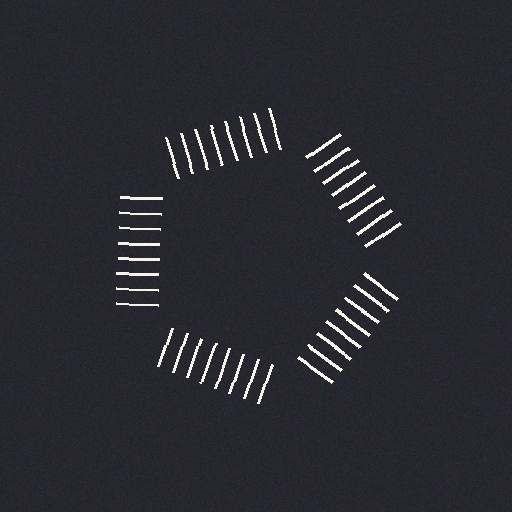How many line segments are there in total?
40 — 8 along each of the 5 edges.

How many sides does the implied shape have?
5 sides — the line-ends trace a pentagon.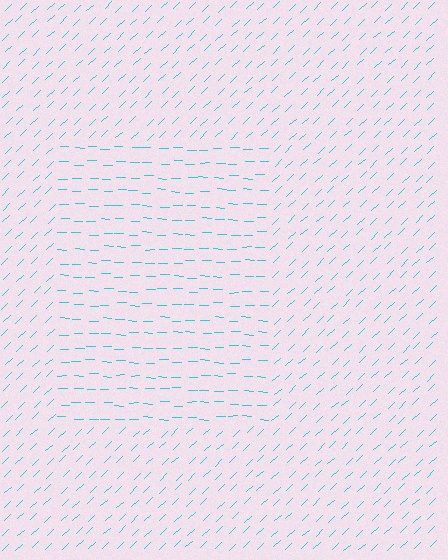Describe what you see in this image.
The image is filled with small cyan line segments. A rectangle region in the image has lines oriented differently from the surrounding lines, creating a visible texture boundary.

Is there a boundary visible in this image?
Yes, there is a texture boundary formed by a change in line orientation.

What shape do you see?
I see a rectangle.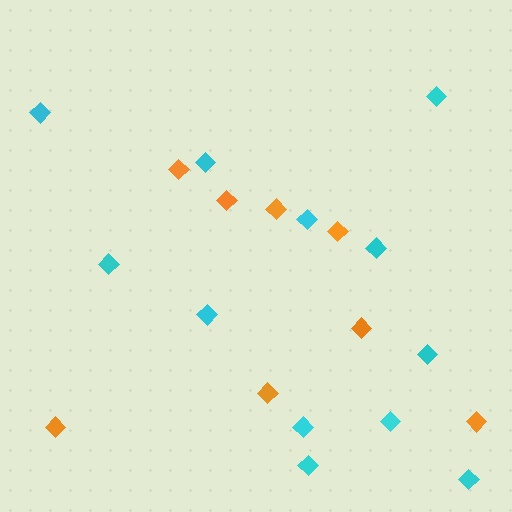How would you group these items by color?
There are 2 groups: one group of cyan diamonds (12) and one group of orange diamonds (8).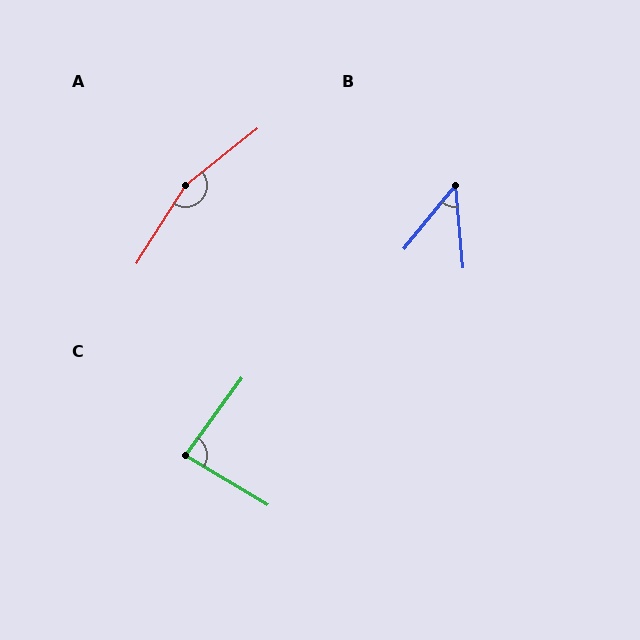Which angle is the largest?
A, at approximately 160 degrees.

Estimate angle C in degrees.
Approximately 84 degrees.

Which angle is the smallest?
B, at approximately 44 degrees.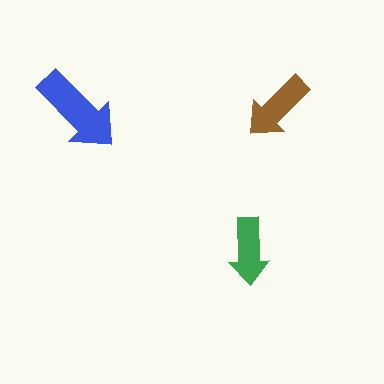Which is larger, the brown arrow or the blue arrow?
The blue one.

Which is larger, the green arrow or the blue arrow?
The blue one.